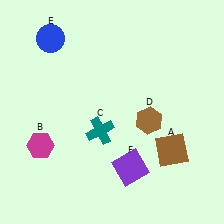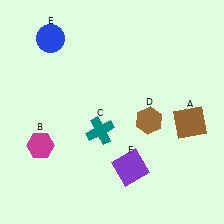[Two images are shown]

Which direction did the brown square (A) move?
The brown square (A) moved up.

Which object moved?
The brown square (A) moved up.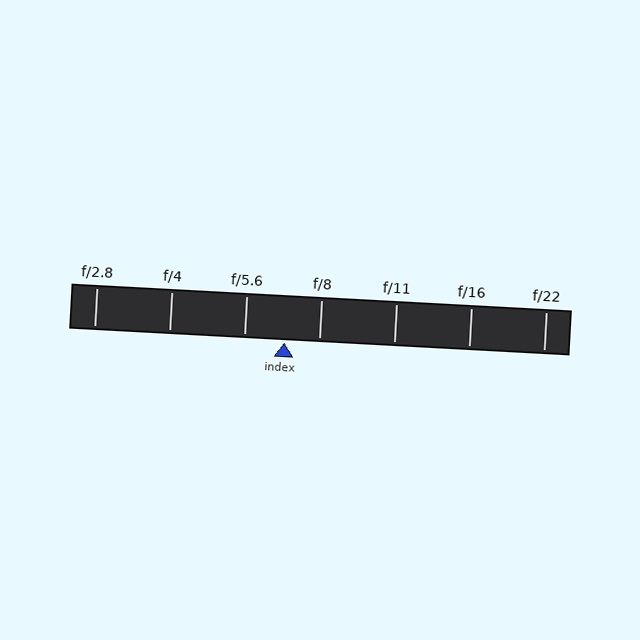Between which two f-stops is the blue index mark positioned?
The index mark is between f/5.6 and f/8.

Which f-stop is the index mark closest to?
The index mark is closest to f/8.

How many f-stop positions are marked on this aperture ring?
There are 7 f-stop positions marked.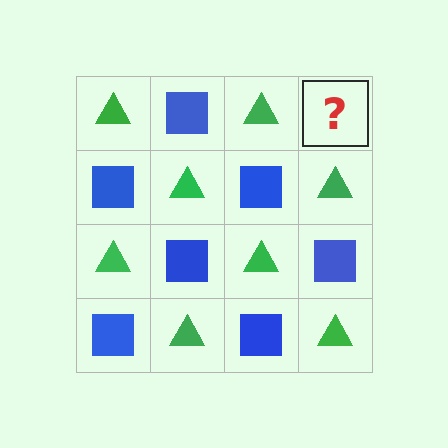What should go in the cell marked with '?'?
The missing cell should contain a blue square.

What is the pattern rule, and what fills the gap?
The rule is that it alternates green triangle and blue square in a checkerboard pattern. The gap should be filled with a blue square.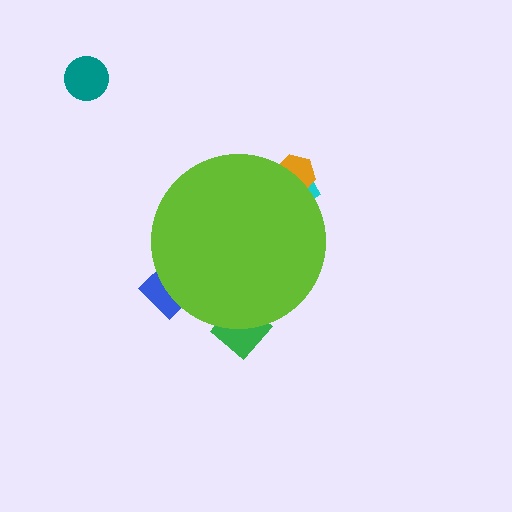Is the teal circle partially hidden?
No, the teal circle is fully visible.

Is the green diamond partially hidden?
Yes, the green diamond is partially hidden behind the lime circle.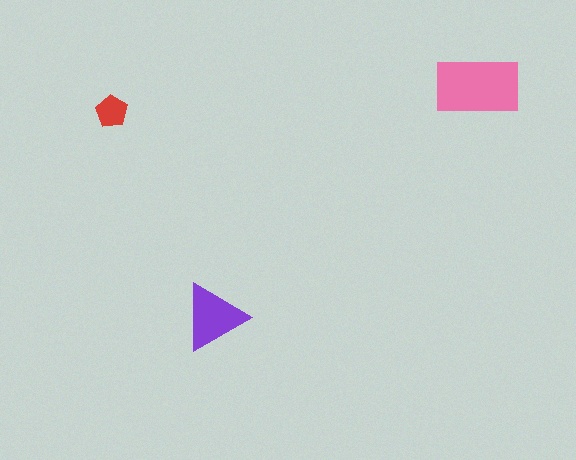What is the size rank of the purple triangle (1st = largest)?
2nd.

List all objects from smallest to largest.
The red pentagon, the purple triangle, the pink rectangle.